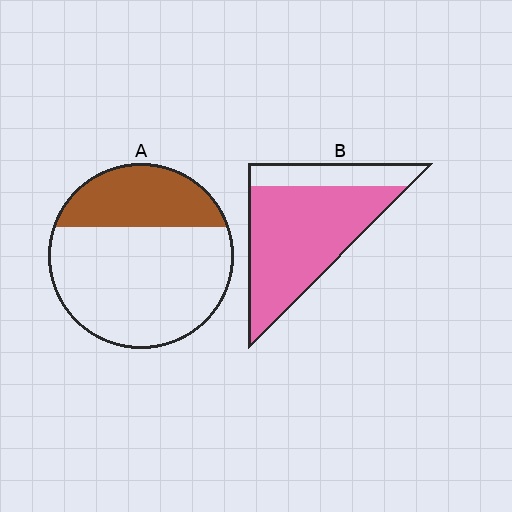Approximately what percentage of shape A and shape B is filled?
A is approximately 30% and B is approximately 75%.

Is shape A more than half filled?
No.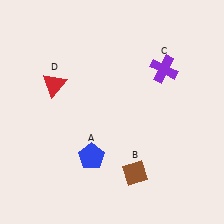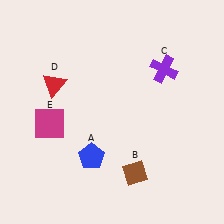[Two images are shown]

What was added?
A magenta square (E) was added in Image 2.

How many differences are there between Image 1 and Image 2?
There is 1 difference between the two images.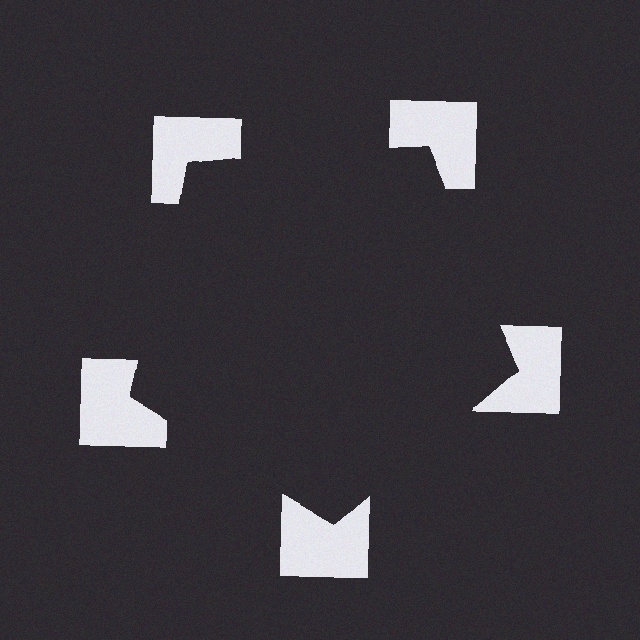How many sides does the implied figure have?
5 sides.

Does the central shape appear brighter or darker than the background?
It typically appears slightly darker than the background, even though no actual brightness change is drawn.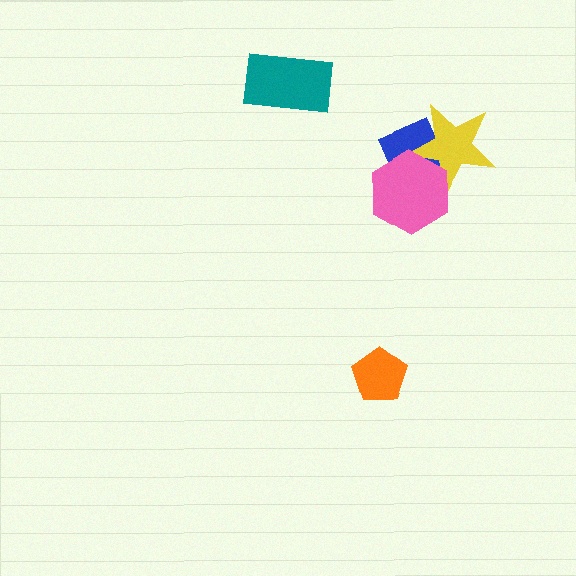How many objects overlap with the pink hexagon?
2 objects overlap with the pink hexagon.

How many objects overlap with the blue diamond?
2 objects overlap with the blue diamond.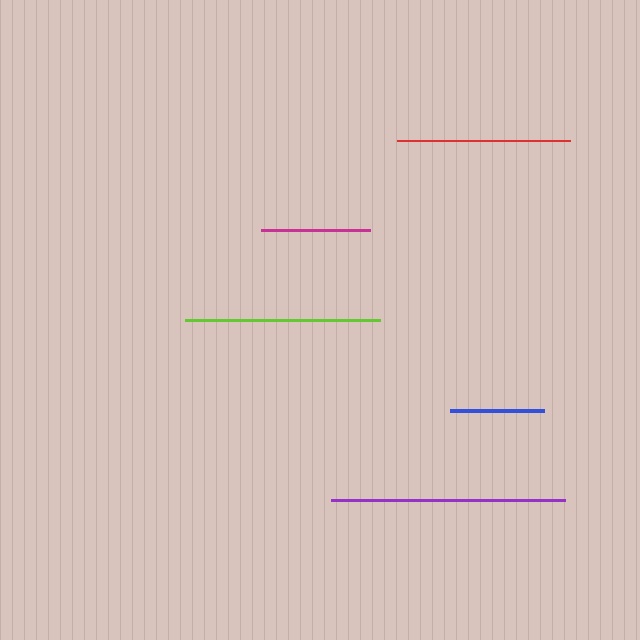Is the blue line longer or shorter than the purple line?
The purple line is longer than the blue line.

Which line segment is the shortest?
The blue line is the shortest at approximately 94 pixels.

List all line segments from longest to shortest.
From longest to shortest: purple, lime, red, magenta, blue.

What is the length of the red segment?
The red segment is approximately 173 pixels long.